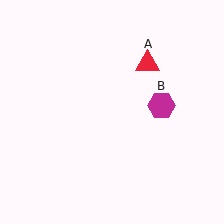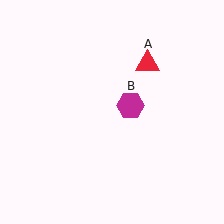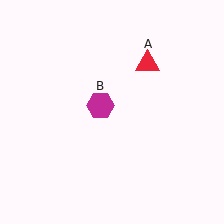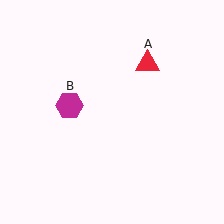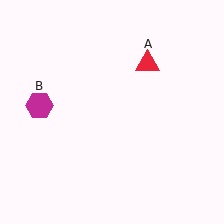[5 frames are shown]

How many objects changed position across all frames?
1 object changed position: magenta hexagon (object B).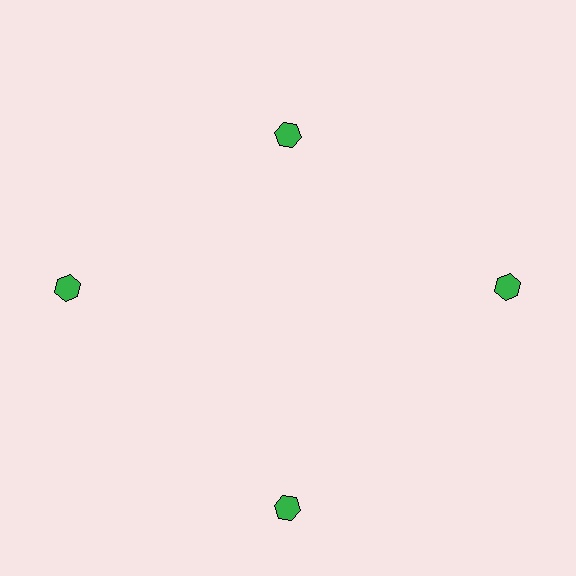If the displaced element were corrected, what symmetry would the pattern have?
It would have 4-fold rotational symmetry — the pattern would map onto itself every 90 degrees.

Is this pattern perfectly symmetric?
No. The 4 green hexagons are arranged in a ring, but one element near the 12 o'clock position is pulled inward toward the center, breaking the 4-fold rotational symmetry.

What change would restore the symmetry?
The symmetry would be restored by moving it outward, back onto the ring so that all 4 hexagons sit at equal angles and equal distance from the center.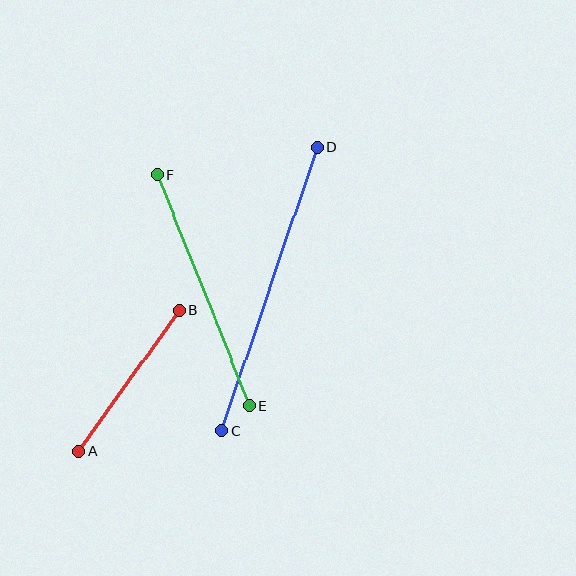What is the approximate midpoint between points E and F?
The midpoint is at approximately (203, 290) pixels.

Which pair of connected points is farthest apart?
Points C and D are farthest apart.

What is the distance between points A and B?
The distance is approximately 172 pixels.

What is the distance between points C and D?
The distance is approximately 298 pixels.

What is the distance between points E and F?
The distance is approximately 249 pixels.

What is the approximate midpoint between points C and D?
The midpoint is at approximately (270, 289) pixels.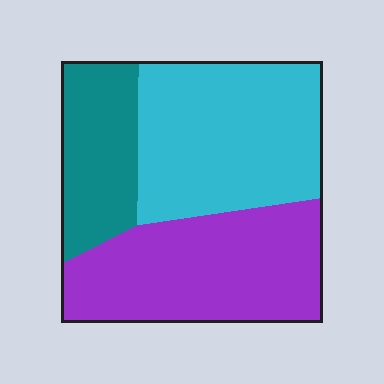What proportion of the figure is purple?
Purple takes up about two fifths (2/5) of the figure.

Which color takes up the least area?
Teal, at roughly 20%.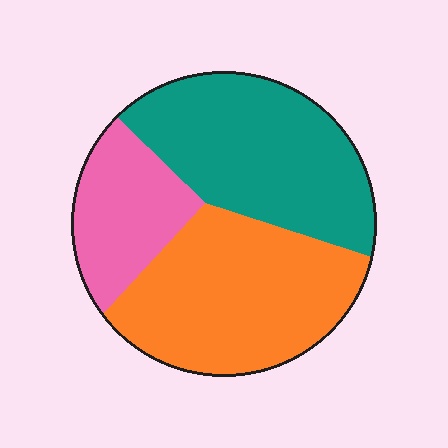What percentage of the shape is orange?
Orange covers around 40% of the shape.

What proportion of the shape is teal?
Teal takes up about two fifths (2/5) of the shape.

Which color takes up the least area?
Pink, at roughly 20%.